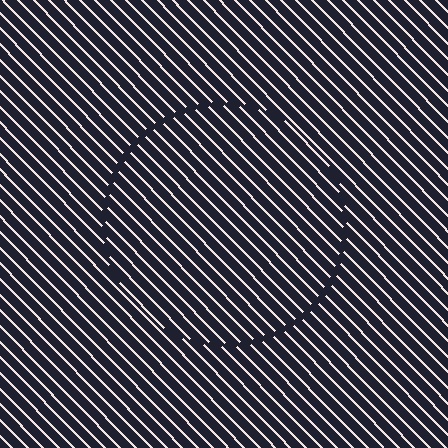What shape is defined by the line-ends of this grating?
An illusory circle. The interior of the shape contains the same grating, shifted by half a period — the contour is defined by the phase discontinuity where line-ends from the inner and outer gratings abut.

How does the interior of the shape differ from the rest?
The interior of the shape contains the same grating, shifted by half a period — the contour is defined by the phase discontinuity where line-ends from the inner and outer gratings abut.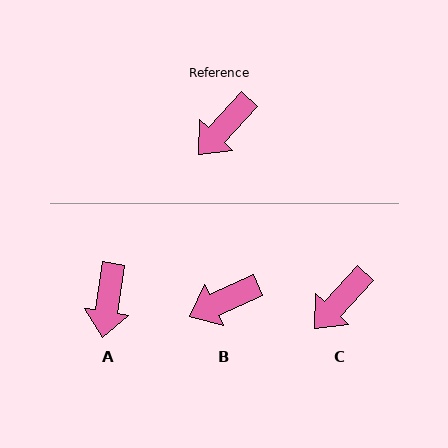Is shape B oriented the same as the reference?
No, it is off by about 23 degrees.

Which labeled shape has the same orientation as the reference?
C.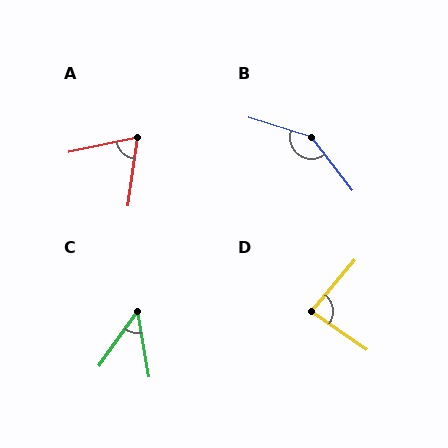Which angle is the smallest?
C, at approximately 46 degrees.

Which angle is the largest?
B, at approximately 146 degrees.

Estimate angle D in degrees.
Approximately 84 degrees.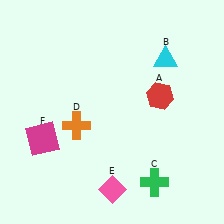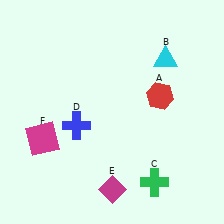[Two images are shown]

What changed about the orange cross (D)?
In Image 1, D is orange. In Image 2, it changed to blue.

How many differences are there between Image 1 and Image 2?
There are 2 differences between the two images.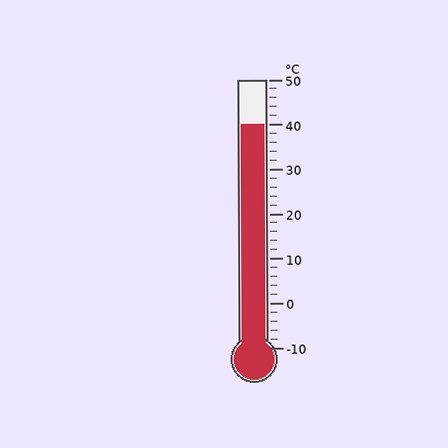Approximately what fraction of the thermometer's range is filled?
The thermometer is filled to approximately 85% of its range.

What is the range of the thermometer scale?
The thermometer scale ranges from -10°C to 50°C.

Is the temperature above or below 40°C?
The temperature is at 40°C.